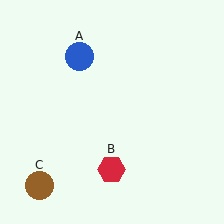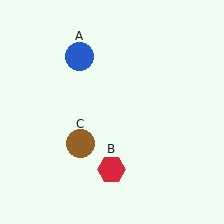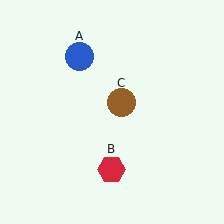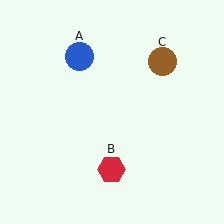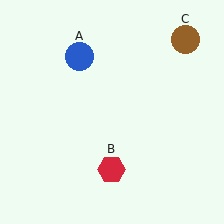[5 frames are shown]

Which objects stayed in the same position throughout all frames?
Blue circle (object A) and red hexagon (object B) remained stationary.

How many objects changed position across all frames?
1 object changed position: brown circle (object C).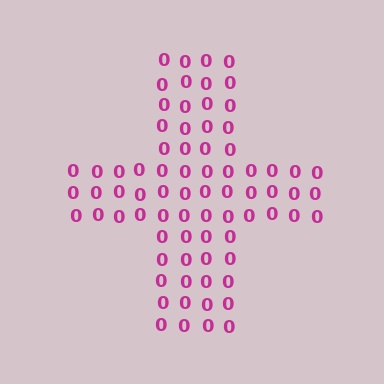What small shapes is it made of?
It is made of small digit 0's.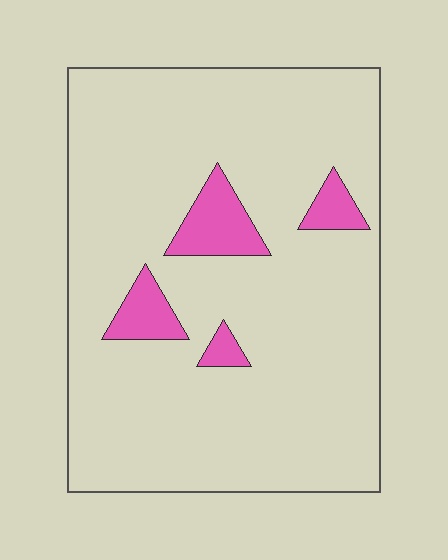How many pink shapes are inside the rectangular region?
4.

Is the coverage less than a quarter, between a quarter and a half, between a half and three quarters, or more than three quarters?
Less than a quarter.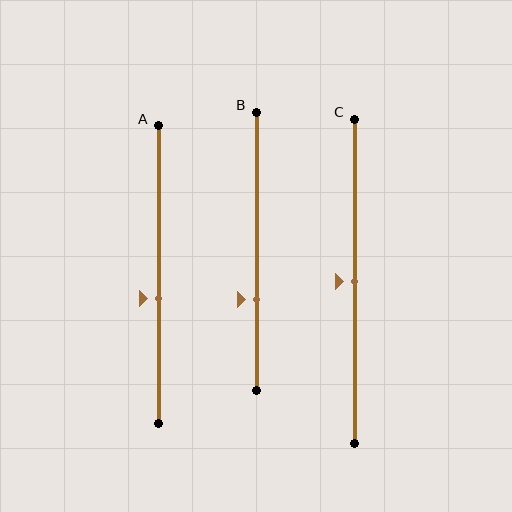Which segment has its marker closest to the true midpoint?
Segment C has its marker closest to the true midpoint.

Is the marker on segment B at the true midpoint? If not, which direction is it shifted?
No, the marker on segment B is shifted downward by about 17% of the segment length.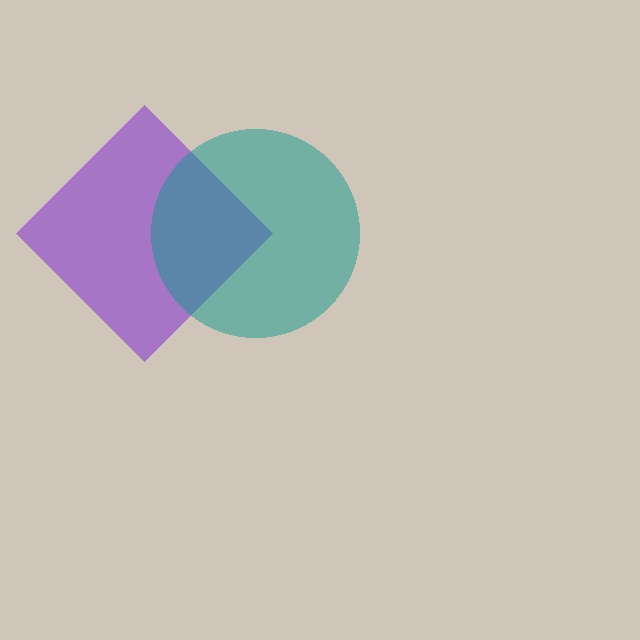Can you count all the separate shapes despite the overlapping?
Yes, there are 2 separate shapes.